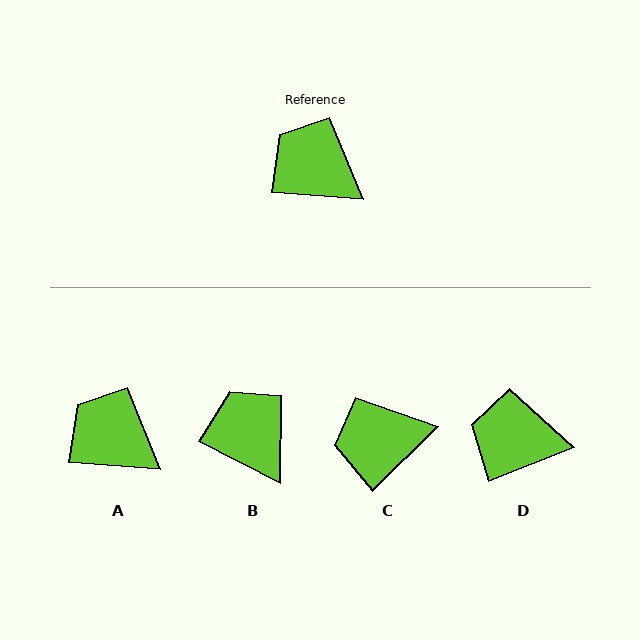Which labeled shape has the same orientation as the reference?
A.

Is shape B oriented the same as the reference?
No, it is off by about 23 degrees.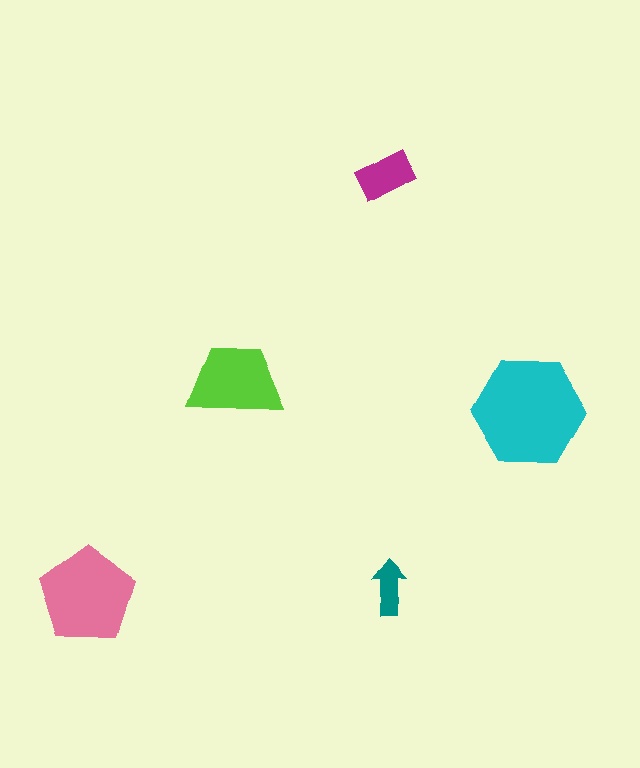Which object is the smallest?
The teal arrow.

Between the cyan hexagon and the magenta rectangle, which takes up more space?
The cyan hexagon.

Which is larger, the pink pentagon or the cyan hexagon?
The cyan hexagon.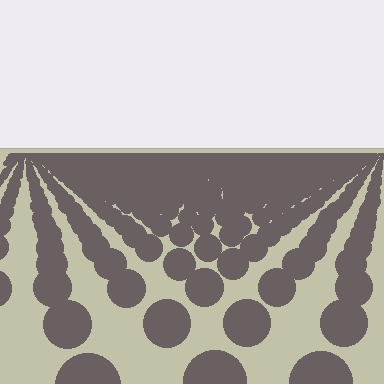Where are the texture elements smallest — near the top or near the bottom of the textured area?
Near the top.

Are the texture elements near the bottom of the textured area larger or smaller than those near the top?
Larger. Near the bottom, elements are closer to the viewer and appear at a bigger on-screen size.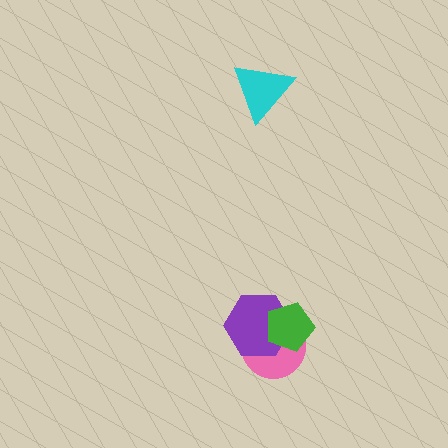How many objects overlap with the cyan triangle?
0 objects overlap with the cyan triangle.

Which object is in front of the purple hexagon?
The green pentagon is in front of the purple hexagon.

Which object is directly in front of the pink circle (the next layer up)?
The purple hexagon is directly in front of the pink circle.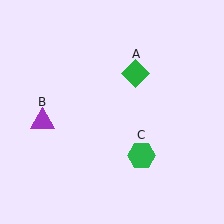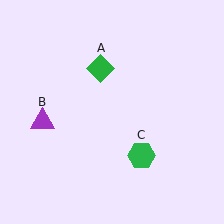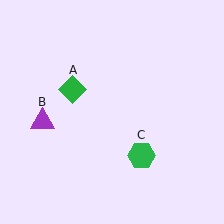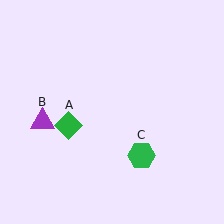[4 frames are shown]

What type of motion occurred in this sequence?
The green diamond (object A) rotated counterclockwise around the center of the scene.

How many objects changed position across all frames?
1 object changed position: green diamond (object A).